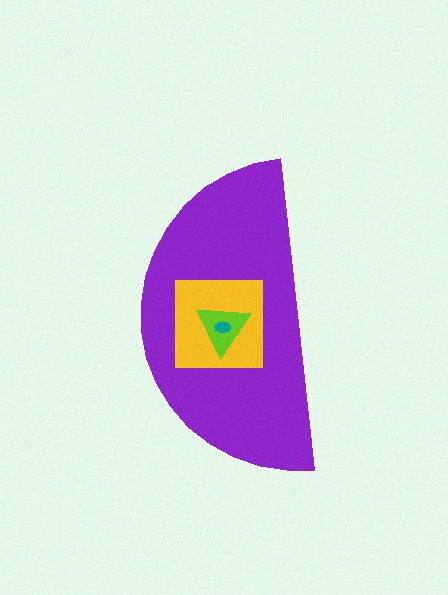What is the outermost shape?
The purple semicircle.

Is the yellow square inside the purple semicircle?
Yes.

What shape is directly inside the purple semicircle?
The yellow square.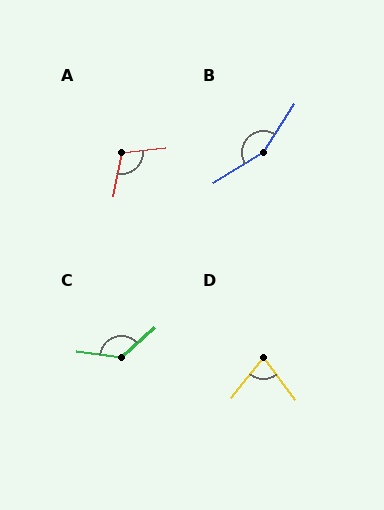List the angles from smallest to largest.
D (75°), A (108°), C (131°), B (155°).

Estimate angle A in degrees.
Approximately 108 degrees.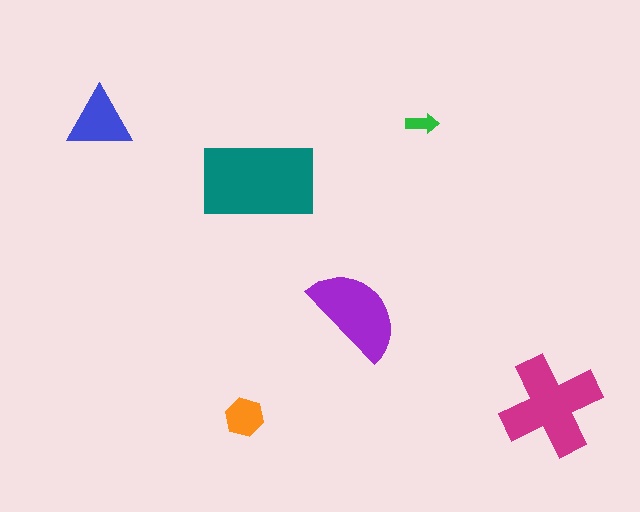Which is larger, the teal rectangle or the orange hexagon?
The teal rectangle.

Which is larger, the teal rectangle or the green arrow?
The teal rectangle.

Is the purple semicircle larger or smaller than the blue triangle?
Larger.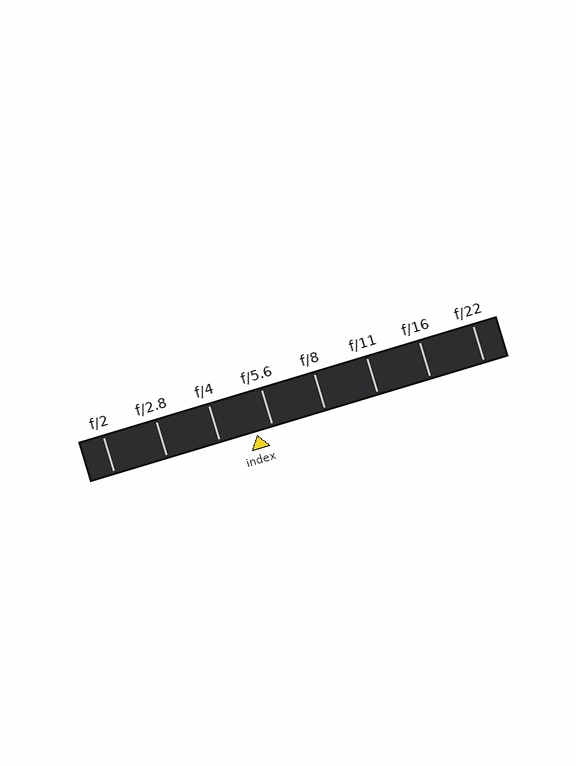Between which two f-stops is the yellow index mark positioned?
The index mark is between f/4 and f/5.6.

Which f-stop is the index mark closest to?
The index mark is closest to f/5.6.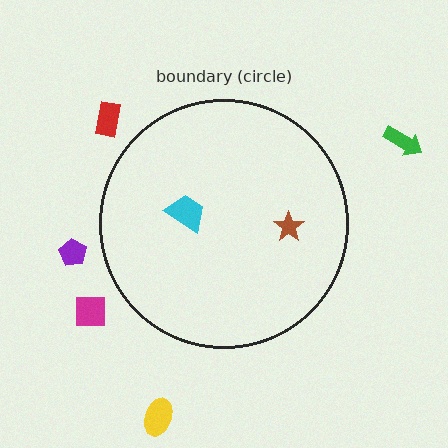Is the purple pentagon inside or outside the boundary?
Outside.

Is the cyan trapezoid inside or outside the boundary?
Inside.